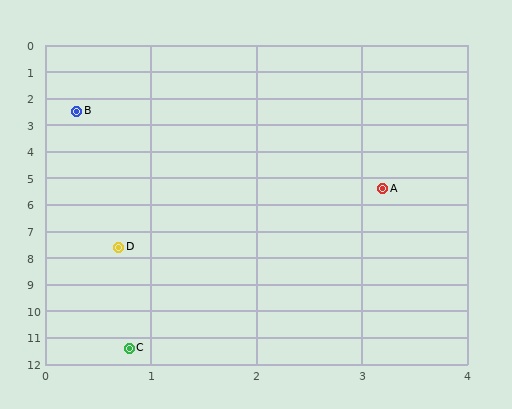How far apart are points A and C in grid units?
Points A and C are about 6.5 grid units apart.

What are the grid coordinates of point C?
Point C is at approximately (0.8, 11.4).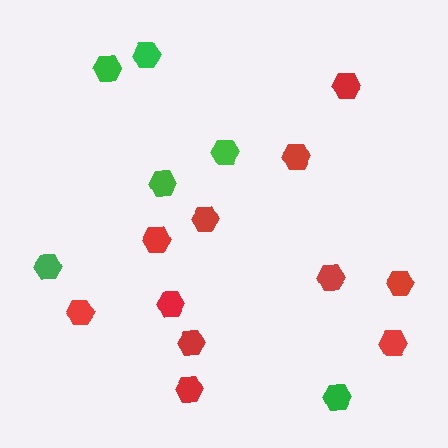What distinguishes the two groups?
There are 2 groups: one group of red hexagons (11) and one group of green hexagons (6).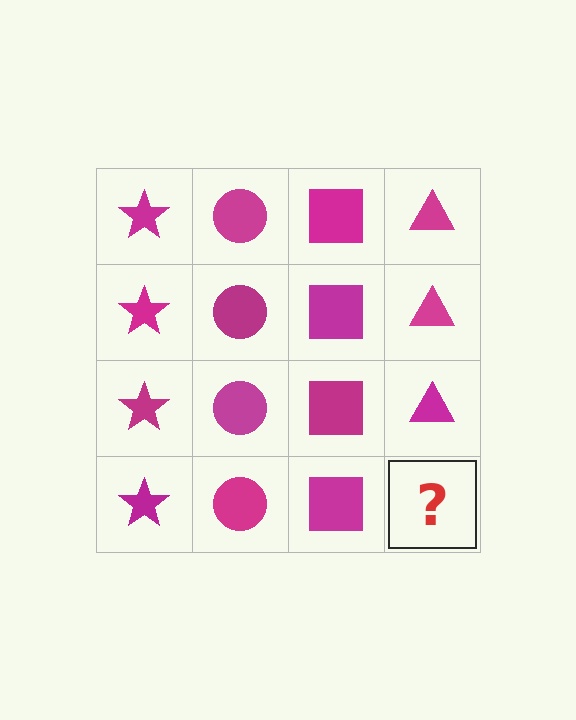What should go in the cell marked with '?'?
The missing cell should contain a magenta triangle.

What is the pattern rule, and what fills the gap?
The rule is that each column has a consistent shape. The gap should be filled with a magenta triangle.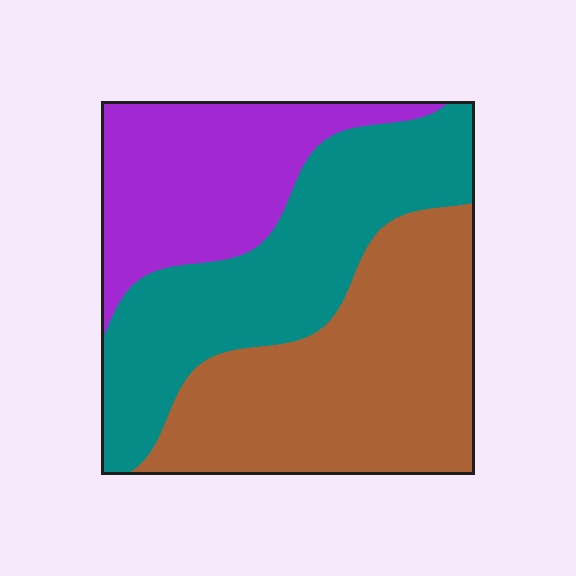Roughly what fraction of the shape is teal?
Teal covers 34% of the shape.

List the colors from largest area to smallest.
From largest to smallest: brown, teal, purple.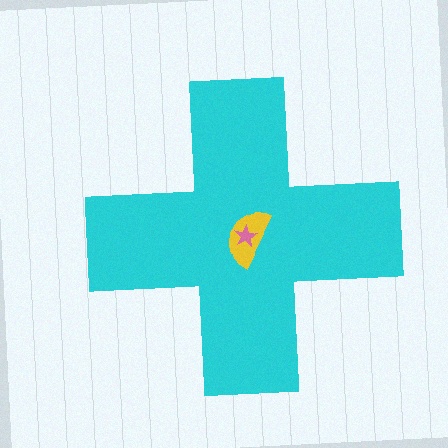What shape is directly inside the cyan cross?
The yellow semicircle.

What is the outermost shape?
The cyan cross.